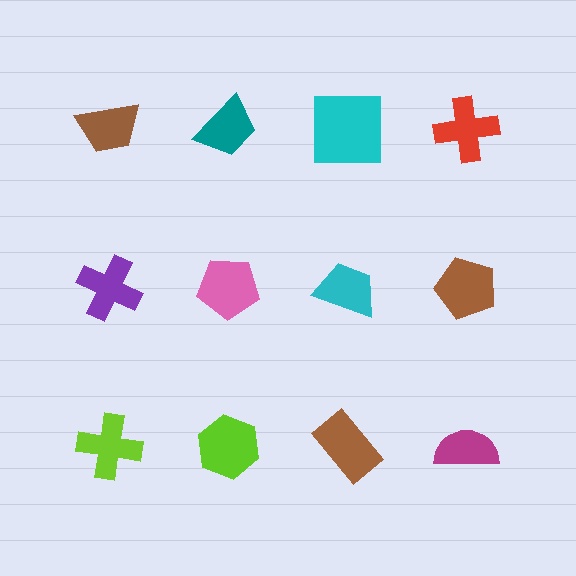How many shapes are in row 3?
4 shapes.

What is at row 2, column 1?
A purple cross.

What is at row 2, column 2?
A pink pentagon.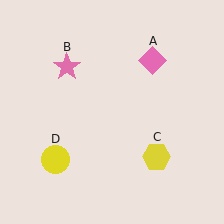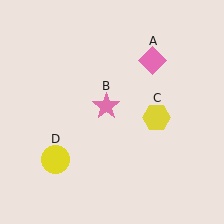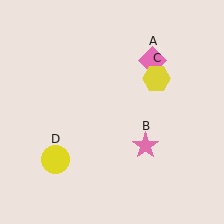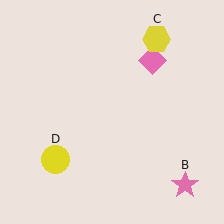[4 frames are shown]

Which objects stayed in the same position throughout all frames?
Pink diamond (object A) and yellow circle (object D) remained stationary.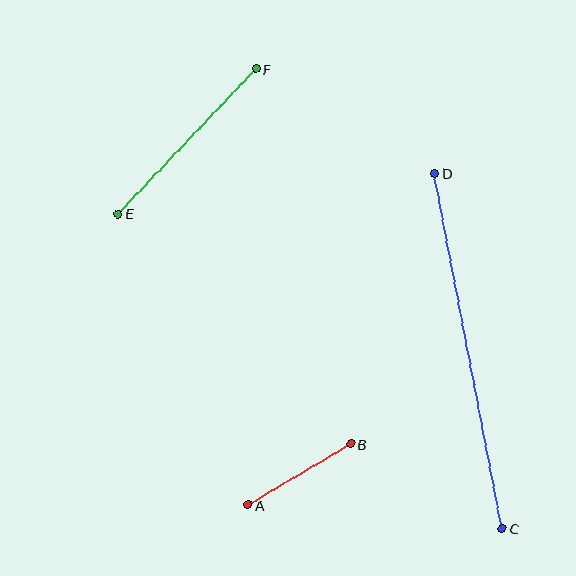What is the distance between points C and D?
The distance is approximately 362 pixels.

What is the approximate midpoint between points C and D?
The midpoint is at approximately (468, 351) pixels.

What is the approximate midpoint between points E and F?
The midpoint is at approximately (187, 142) pixels.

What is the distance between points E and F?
The distance is approximately 200 pixels.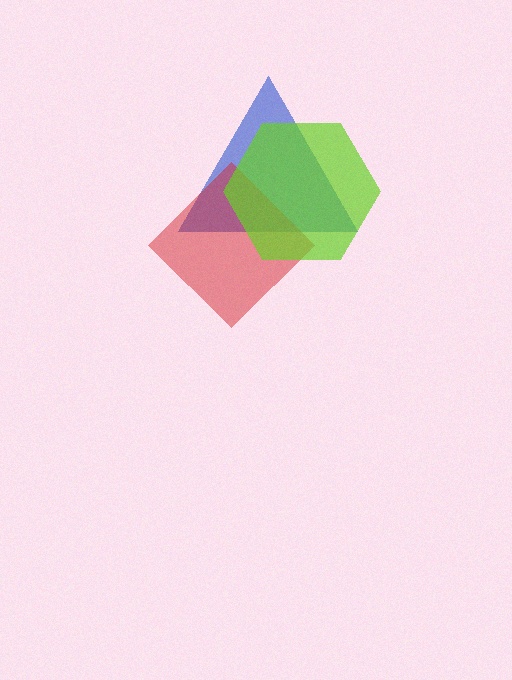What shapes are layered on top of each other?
The layered shapes are: a blue triangle, a red diamond, a lime hexagon.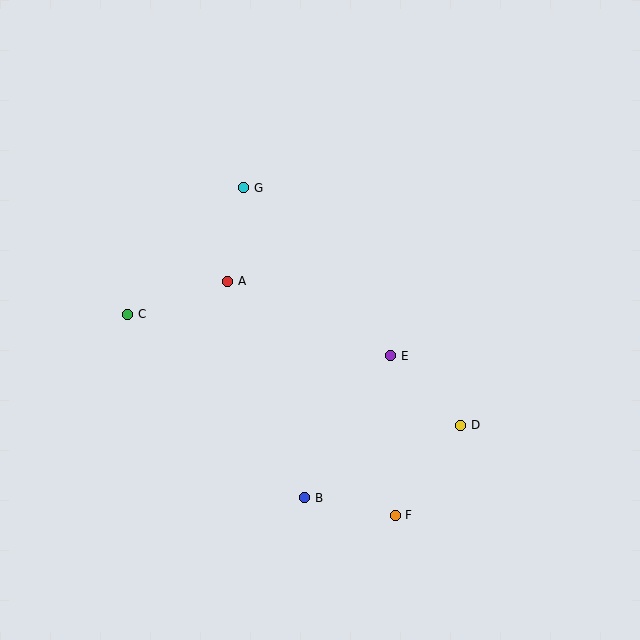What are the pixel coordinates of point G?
Point G is at (244, 188).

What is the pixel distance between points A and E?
The distance between A and E is 179 pixels.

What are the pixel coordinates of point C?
Point C is at (128, 314).